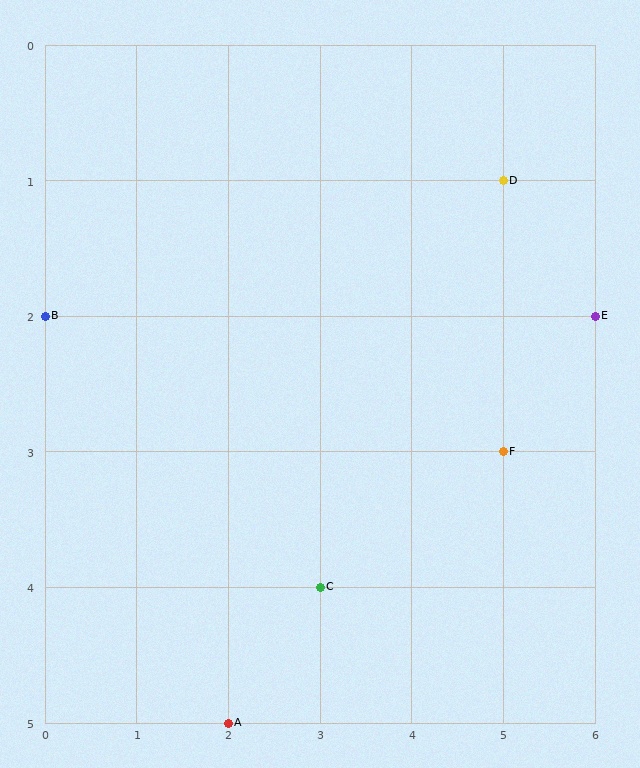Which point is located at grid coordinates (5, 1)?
Point D is at (5, 1).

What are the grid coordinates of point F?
Point F is at grid coordinates (5, 3).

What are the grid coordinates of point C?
Point C is at grid coordinates (3, 4).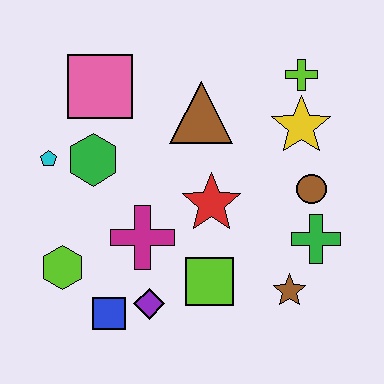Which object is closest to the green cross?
The brown circle is closest to the green cross.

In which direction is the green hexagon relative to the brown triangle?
The green hexagon is to the left of the brown triangle.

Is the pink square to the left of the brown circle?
Yes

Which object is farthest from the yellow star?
The lime hexagon is farthest from the yellow star.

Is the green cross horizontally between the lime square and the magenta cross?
No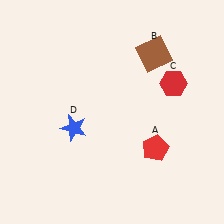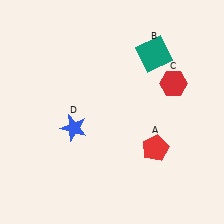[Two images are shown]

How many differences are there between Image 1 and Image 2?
There is 1 difference between the two images.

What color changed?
The square (B) changed from brown in Image 1 to teal in Image 2.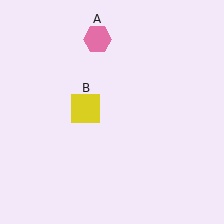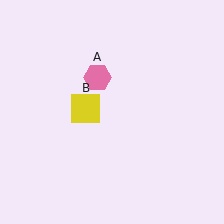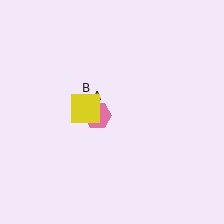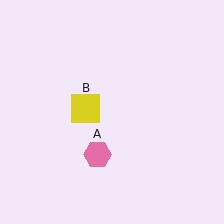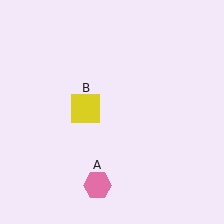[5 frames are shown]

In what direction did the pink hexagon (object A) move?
The pink hexagon (object A) moved down.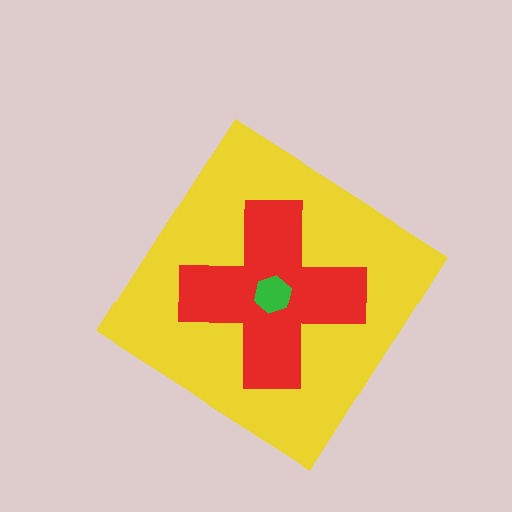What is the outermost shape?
The yellow diamond.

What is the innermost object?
The green hexagon.